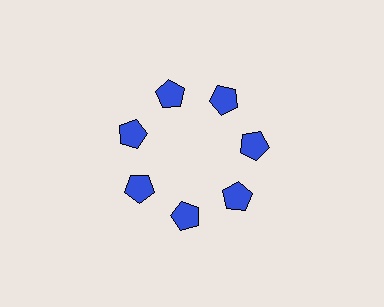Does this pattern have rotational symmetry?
Yes, this pattern has 7-fold rotational symmetry. It looks the same after rotating 51 degrees around the center.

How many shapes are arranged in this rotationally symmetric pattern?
There are 7 shapes, arranged in 7 groups of 1.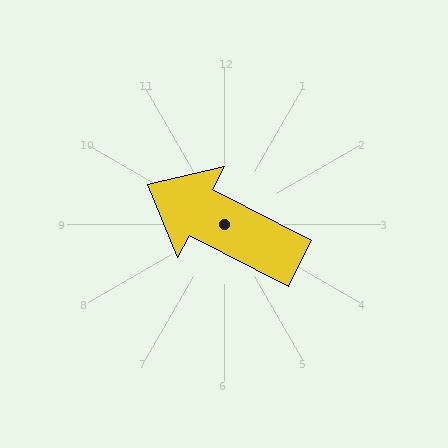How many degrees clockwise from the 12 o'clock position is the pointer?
Approximately 297 degrees.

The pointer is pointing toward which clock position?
Roughly 10 o'clock.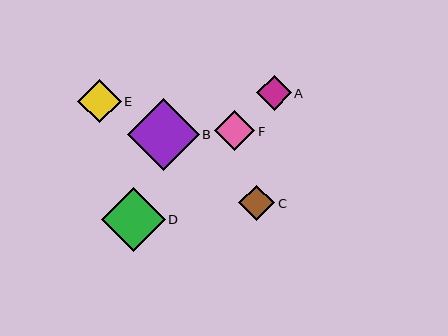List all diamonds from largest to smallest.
From largest to smallest: B, D, E, F, C, A.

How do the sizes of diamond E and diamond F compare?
Diamond E and diamond F are approximately the same size.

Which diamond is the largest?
Diamond B is the largest with a size of approximately 71 pixels.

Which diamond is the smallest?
Diamond A is the smallest with a size of approximately 35 pixels.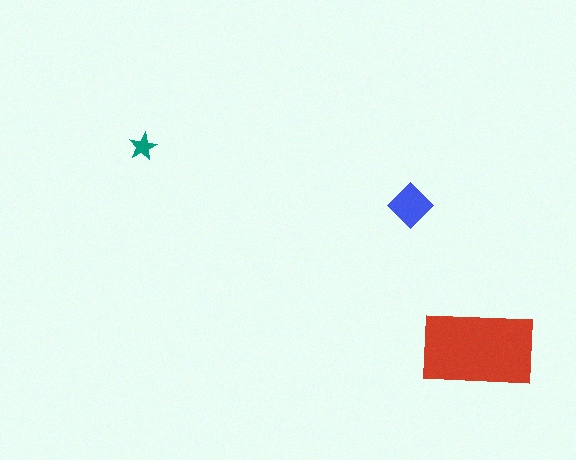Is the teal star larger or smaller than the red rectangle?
Smaller.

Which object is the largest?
The red rectangle.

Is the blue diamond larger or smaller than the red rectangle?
Smaller.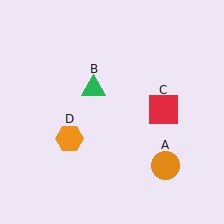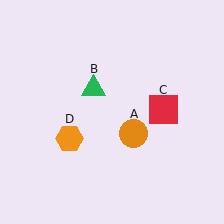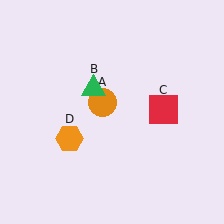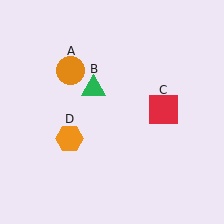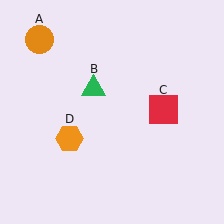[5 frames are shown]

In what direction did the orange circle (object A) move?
The orange circle (object A) moved up and to the left.